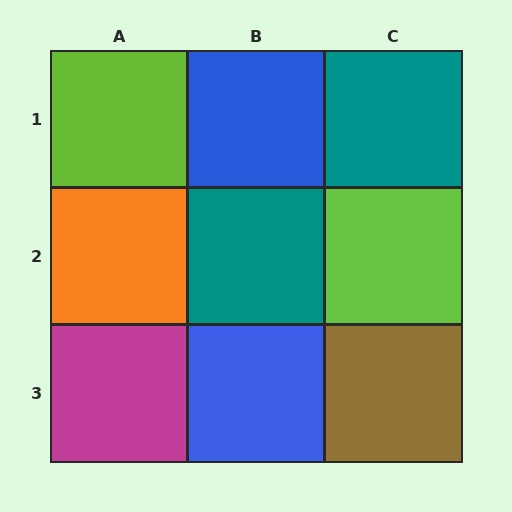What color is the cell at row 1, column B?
Blue.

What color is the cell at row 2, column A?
Orange.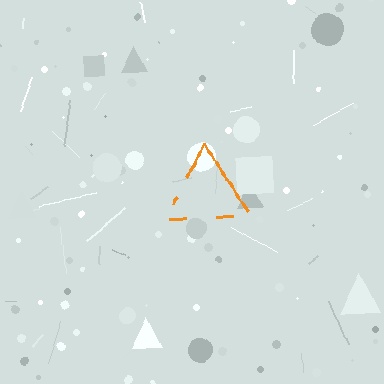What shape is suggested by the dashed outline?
The dashed outline suggests a triangle.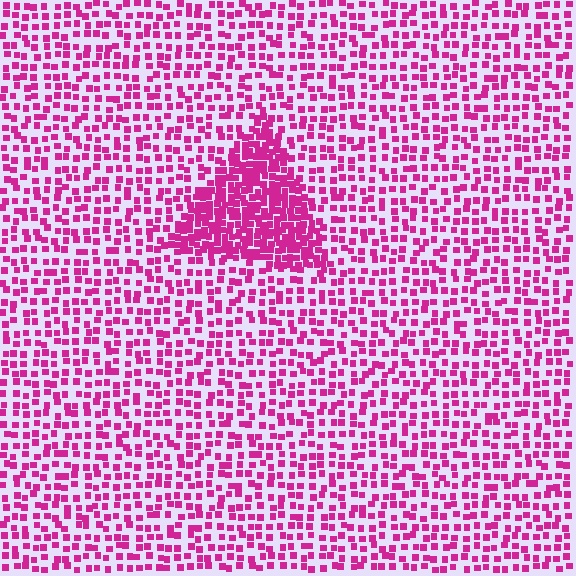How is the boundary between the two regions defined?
The boundary is defined by a change in element density (approximately 2.3x ratio). All elements are the same color, size, and shape.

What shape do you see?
I see a triangle.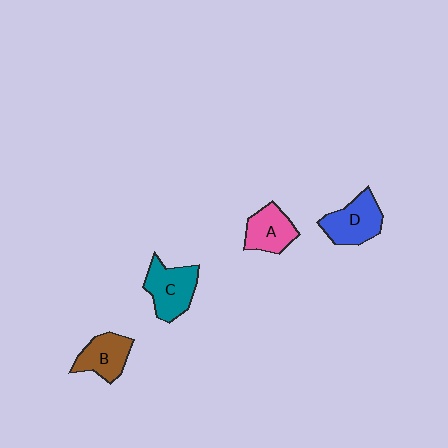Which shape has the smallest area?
Shape A (pink).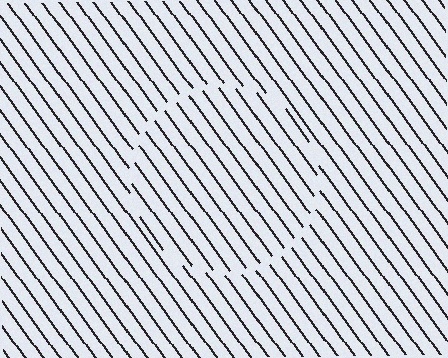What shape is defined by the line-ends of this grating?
An illusory circle. The interior of the shape contains the same grating, shifted by half a period — the contour is defined by the phase discontinuity where line-ends from the inner and outer gratings abut.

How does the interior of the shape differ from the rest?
The interior of the shape contains the same grating, shifted by half a period — the contour is defined by the phase discontinuity where line-ends from the inner and outer gratings abut.